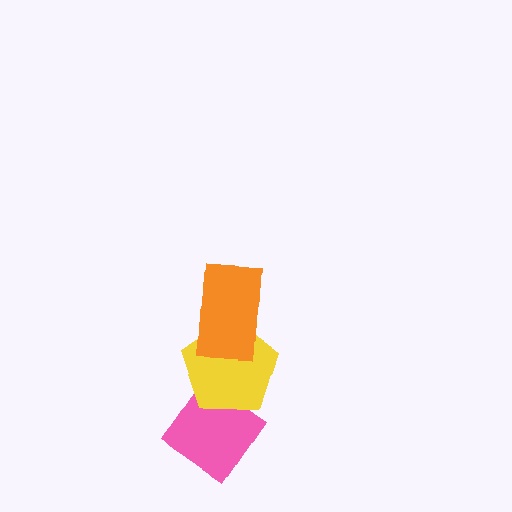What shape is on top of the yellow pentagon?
The orange rectangle is on top of the yellow pentagon.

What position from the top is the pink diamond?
The pink diamond is 3rd from the top.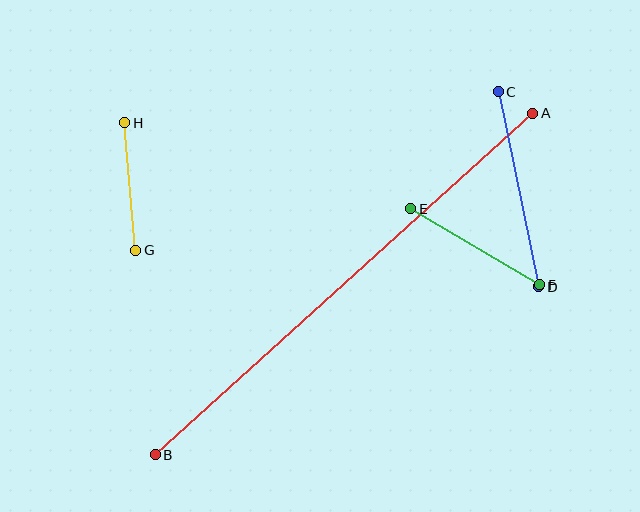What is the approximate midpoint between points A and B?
The midpoint is at approximately (344, 284) pixels.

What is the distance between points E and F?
The distance is approximately 150 pixels.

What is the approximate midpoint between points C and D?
The midpoint is at approximately (518, 189) pixels.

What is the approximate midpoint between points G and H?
The midpoint is at approximately (130, 187) pixels.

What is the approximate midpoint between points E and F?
The midpoint is at approximately (475, 247) pixels.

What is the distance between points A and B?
The distance is approximately 509 pixels.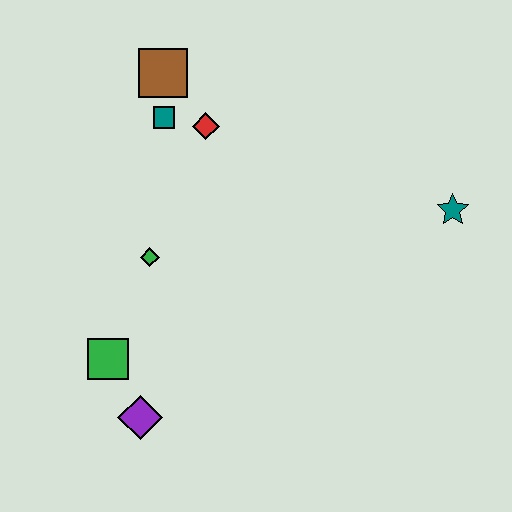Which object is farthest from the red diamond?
The purple diamond is farthest from the red diamond.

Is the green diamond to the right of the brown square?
No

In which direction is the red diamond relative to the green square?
The red diamond is above the green square.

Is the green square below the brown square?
Yes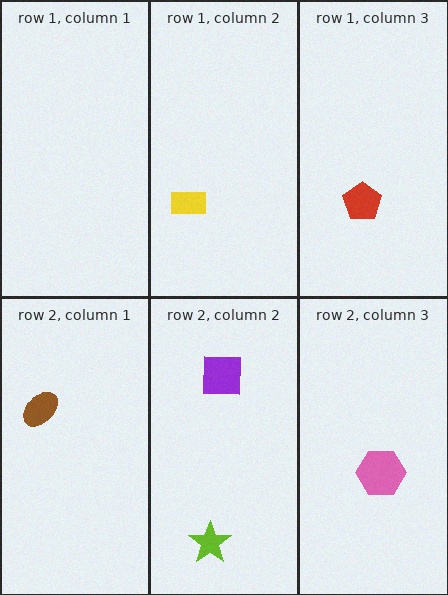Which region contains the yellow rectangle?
The row 1, column 2 region.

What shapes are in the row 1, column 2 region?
The yellow rectangle.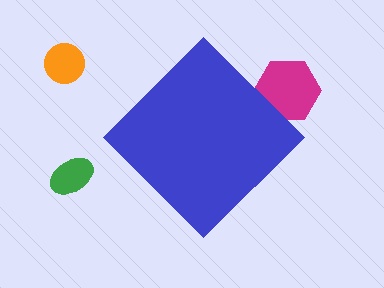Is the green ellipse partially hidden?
No, the green ellipse is fully visible.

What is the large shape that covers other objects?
A blue diamond.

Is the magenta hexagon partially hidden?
Yes, the magenta hexagon is partially hidden behind the blue diamond.